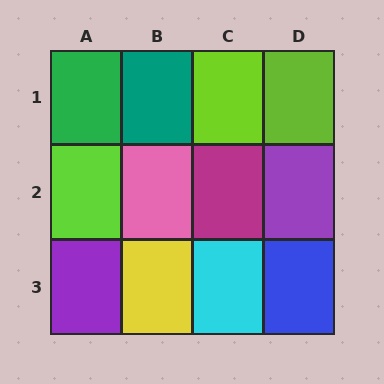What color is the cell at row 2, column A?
Lime.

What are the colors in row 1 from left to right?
Green, teal, lime, lime.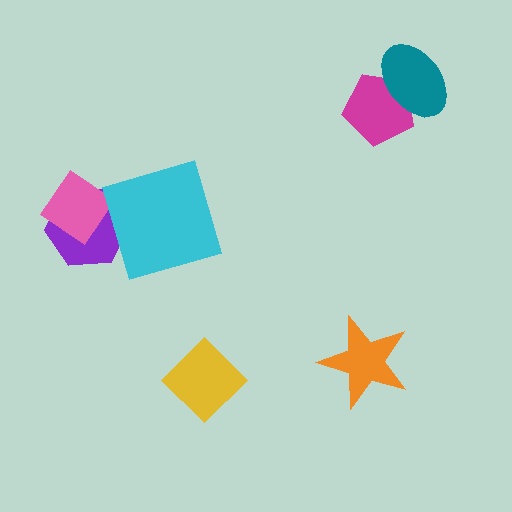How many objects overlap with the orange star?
0 objects overlap with the orange star.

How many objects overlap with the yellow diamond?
0 objects overlap with the yellow diamond.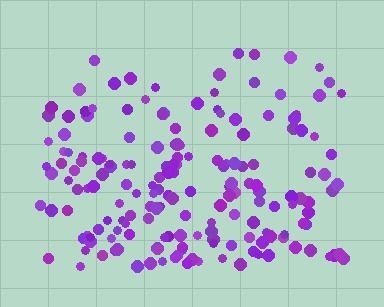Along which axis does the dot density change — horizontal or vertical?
Vertical.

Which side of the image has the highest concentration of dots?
The bottom.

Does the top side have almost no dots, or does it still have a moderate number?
Still a moderate number, just noticeably fewer than the bottom.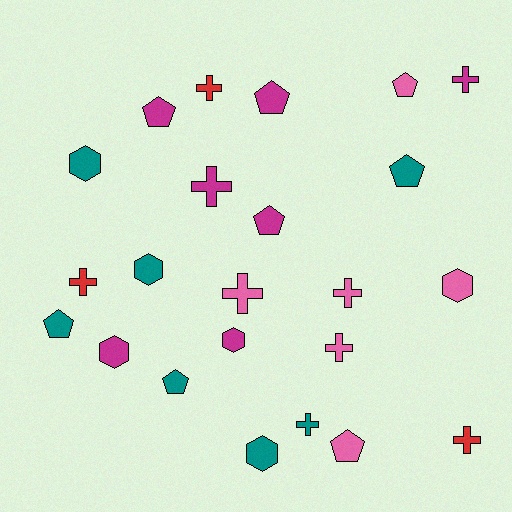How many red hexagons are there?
There are no red hexagons.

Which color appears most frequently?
Magenta, with 7 objects.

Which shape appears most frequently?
Cross, with 9 objects.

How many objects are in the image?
There are 23 objects.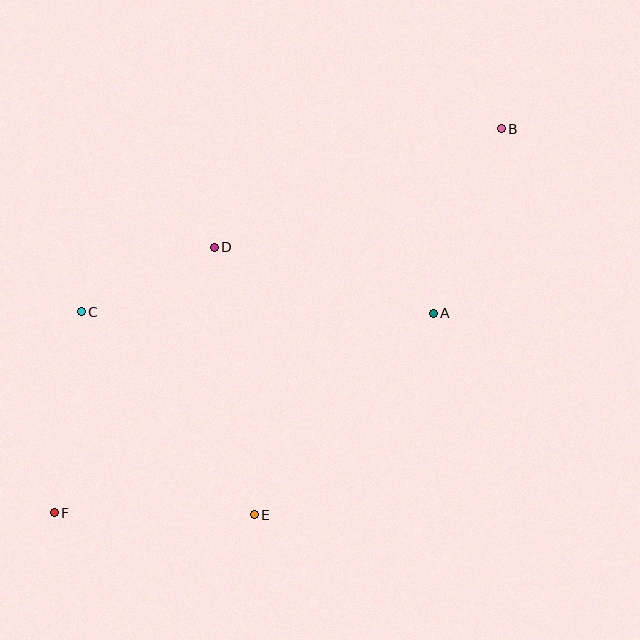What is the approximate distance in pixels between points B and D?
The distance between B and D is approximately 310 pixels.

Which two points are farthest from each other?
Points B and F are farthest from each other.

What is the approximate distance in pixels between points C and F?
The distance between C and F is approximately 202 pixels.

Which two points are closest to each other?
Points C and D are closest to each other.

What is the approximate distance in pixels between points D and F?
The distance between D and F is approximately 310 pixels.